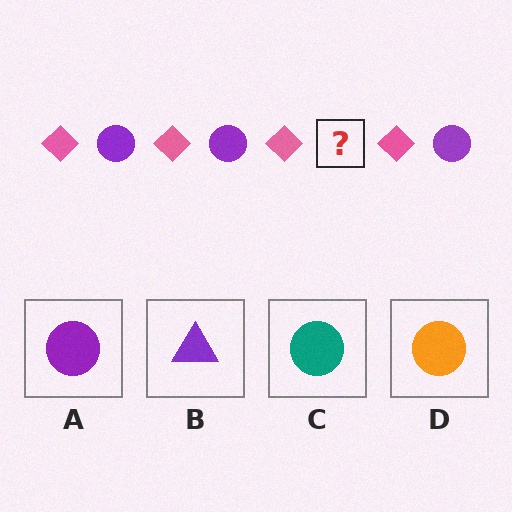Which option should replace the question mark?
Option A.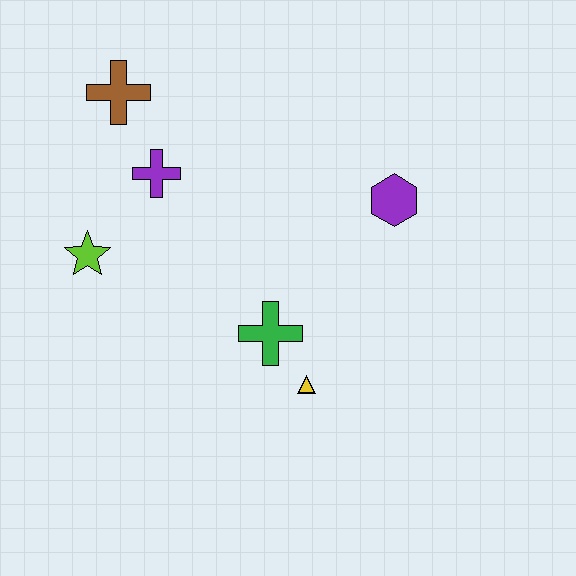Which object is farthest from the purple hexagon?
The lime star is farthest from the purple hexagon.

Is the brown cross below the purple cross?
No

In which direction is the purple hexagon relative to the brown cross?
The purple hexagon is to the right of the brown cross.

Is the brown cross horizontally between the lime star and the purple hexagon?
Yes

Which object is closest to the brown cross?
The purple cross is closest to the brown cross.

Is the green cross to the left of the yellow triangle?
Yes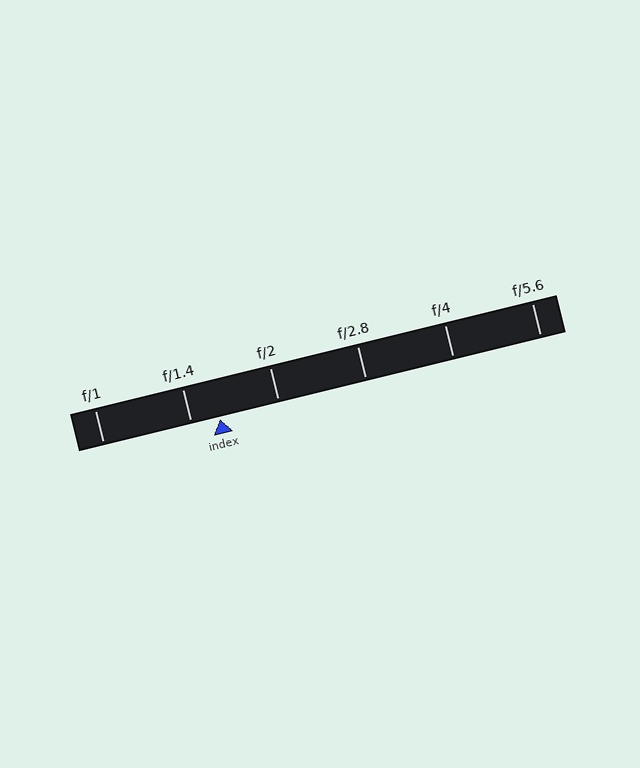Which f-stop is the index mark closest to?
The index mark is closest to f/1.4.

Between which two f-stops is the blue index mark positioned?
The index mark is between f/1.4 and f/2.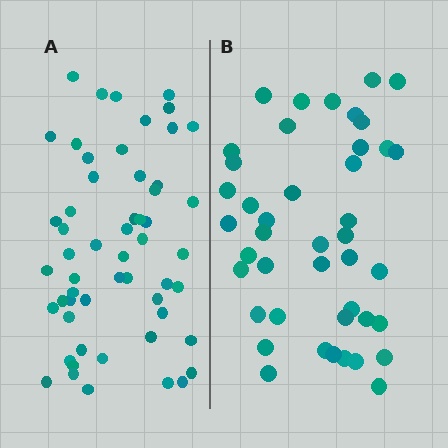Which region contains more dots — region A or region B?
Region A (the left region) has more dots.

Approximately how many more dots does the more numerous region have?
Region A has roughly 12 or so more dots than region B.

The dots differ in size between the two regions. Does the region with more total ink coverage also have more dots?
No. Region B has more total ink coverage because its dots are larger, but region A actually contains more individual dots. Total area can be misleading — the number of items is what matters here.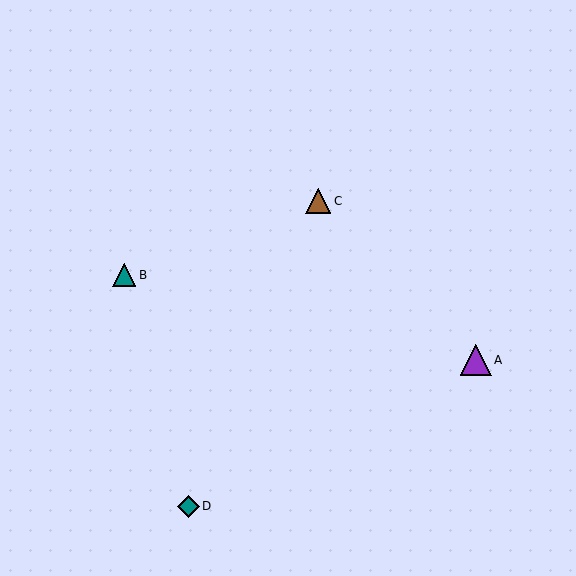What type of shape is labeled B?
Shape B is a teal triangle.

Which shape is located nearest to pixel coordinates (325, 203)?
The brown triangle (labeled C) at (318, 201) is nearest to that location.